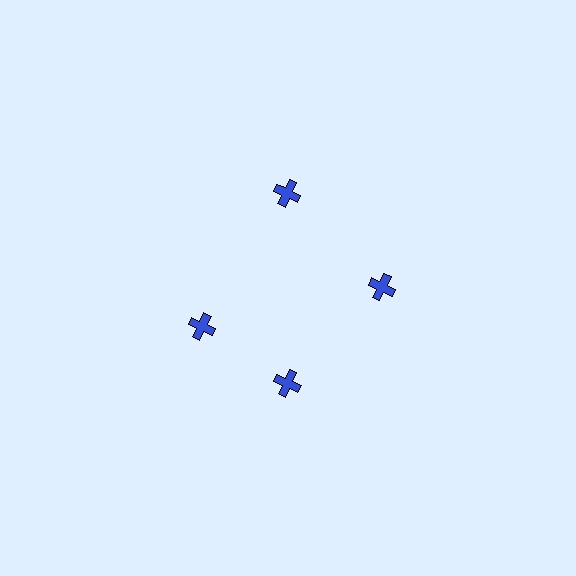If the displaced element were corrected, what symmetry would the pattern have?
It would have 4-fold rotational symmetry — the pattern would map onto itself every 90 degrees.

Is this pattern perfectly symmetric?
No. The 4 blue crosses are arranged in a ring, but one element near the 9 o'clock position is rotated out of alignment along the ring, breaking the 4-fold rotational symmetry.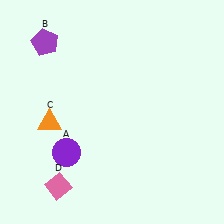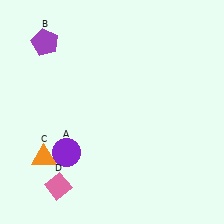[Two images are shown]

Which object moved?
The orange triangle (C) moved down.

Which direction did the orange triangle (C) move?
The orange triangle (C) moved down.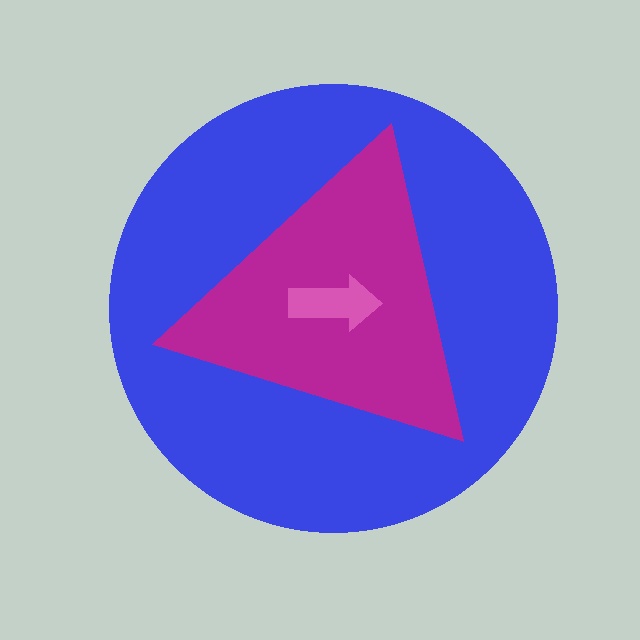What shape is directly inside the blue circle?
The magenta triangle.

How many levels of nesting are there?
3.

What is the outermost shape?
The blue circle.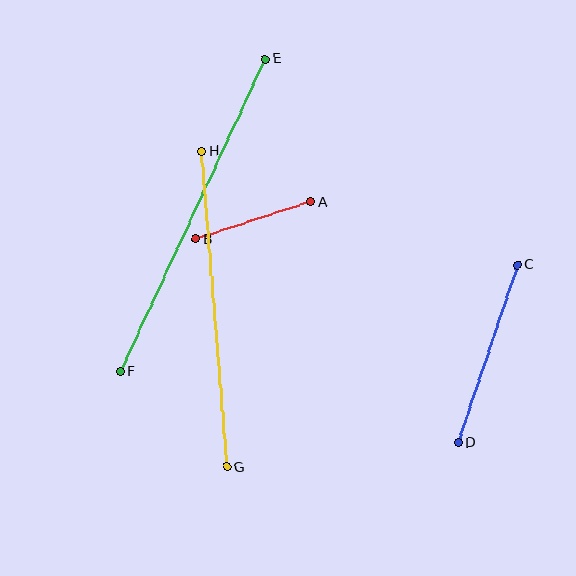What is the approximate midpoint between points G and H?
The midpoint is at approximately (214, 309) pixels.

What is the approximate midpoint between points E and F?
The midpoint is at approximately (193, 215) pixels.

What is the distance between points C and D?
The distance is approximately 187 pixels.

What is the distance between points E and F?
The distance is approximately 344 pixels.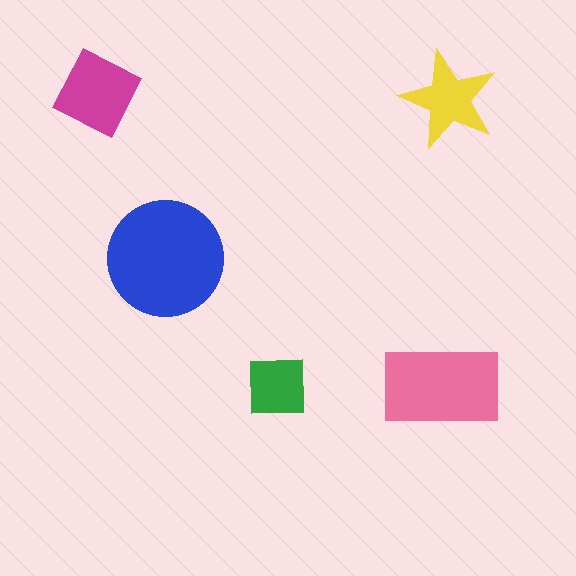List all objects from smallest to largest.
The green square, the yellow star, the magenta square, the pink rectangle, the blue circle.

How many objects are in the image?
There are 5 objects in the image.